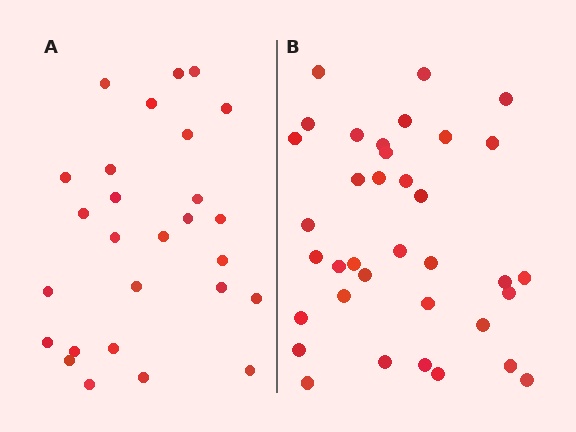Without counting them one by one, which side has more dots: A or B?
Region B (the right region) has more dots.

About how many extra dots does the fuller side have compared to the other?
Region B has roughly 8 or so more dots than region A.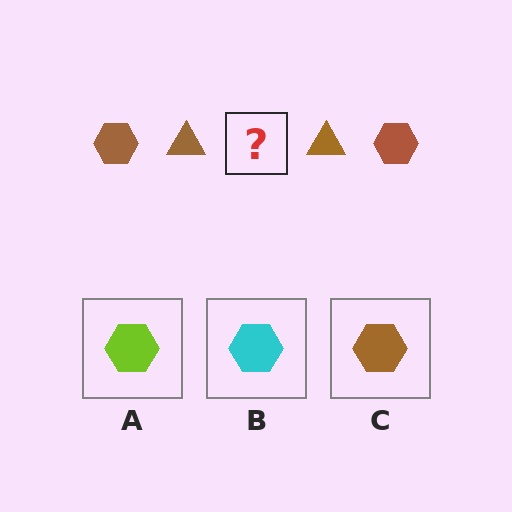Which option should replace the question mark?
Option C.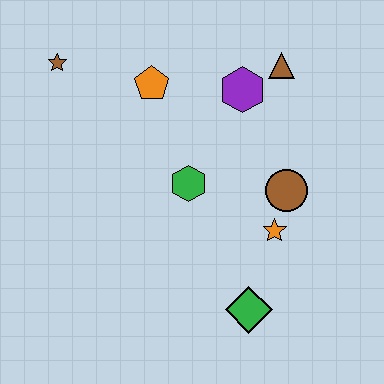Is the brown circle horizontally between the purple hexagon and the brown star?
No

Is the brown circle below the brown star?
Yes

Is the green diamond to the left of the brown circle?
Yes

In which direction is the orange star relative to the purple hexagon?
The orange star is below the purple hexagon.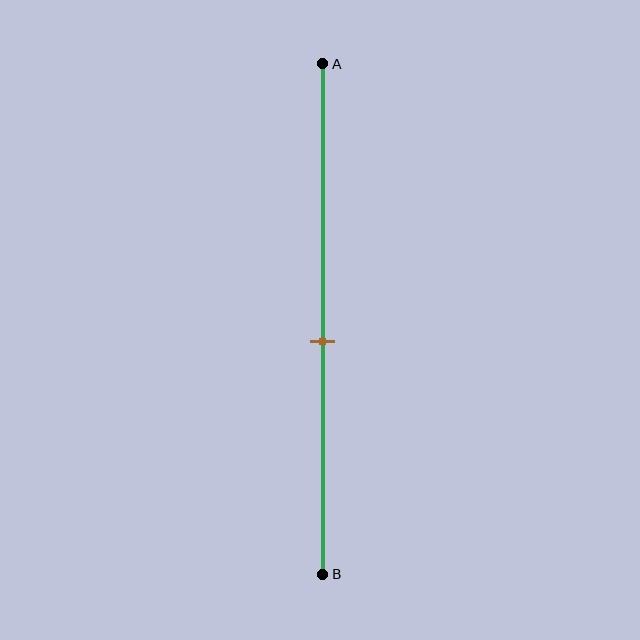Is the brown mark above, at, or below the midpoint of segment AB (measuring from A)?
The brown mark is below the midpoint of segment AB.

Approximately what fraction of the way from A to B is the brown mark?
The brown mark is approximately 55% of the way from A to B.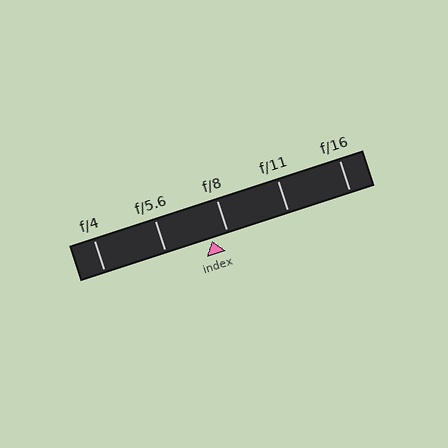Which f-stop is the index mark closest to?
The index mark is closest to f/8.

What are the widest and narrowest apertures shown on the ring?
The widest aperture shown is f/4 and the narrowest is f/16.